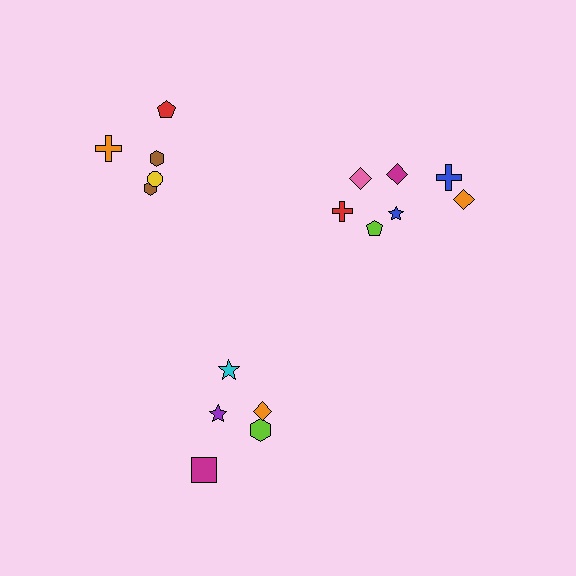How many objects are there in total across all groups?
There are 17 objects.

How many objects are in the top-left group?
There are 5 objects.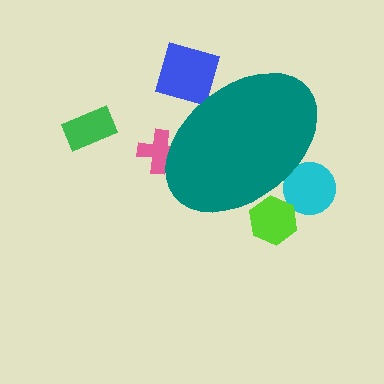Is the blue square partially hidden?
Yes, the blue square is partially hidden behind the teal ellipse.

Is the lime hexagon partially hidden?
Yes, the lime hexagon is partially hidden behind the teal ellipse.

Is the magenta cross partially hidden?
Yes, the magenta cross is partially hidden behind the teal ellipse.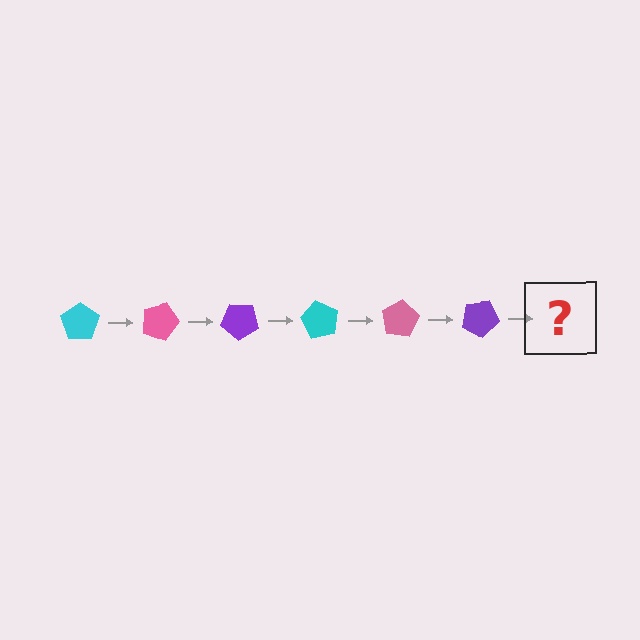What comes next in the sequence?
The next element should be a cyan pentagon, rotated 120 degrees from the start.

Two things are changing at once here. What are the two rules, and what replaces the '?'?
The two rules are that it rotates 20 degrees each step and the color cycles through cyan, pink, and purple. The '?' should be a cyan pentagon, rotated 120 degrees from the start.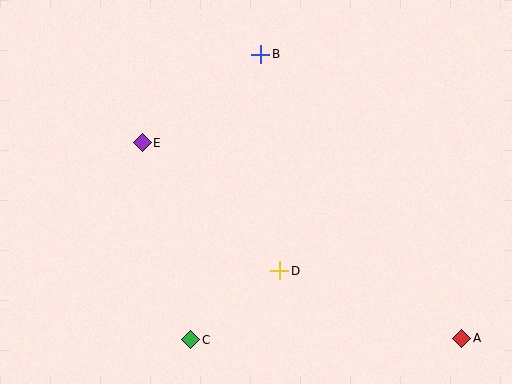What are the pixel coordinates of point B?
Point B is at (261, 54).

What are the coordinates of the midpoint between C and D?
The midpoint between C and D is at (235, 305).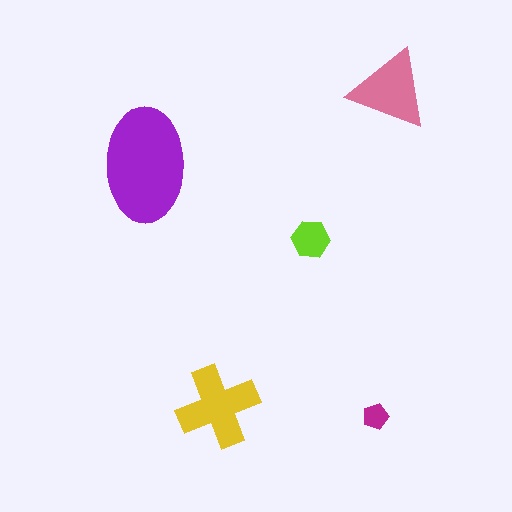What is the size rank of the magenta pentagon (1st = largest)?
5th.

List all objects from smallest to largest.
The magenta pentagon, the lime hexagon, the pink triangle, the yellow cross, the purple ellipse.